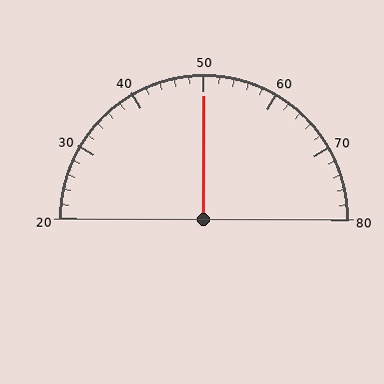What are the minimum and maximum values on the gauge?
The gauge ranges from 20 to 80.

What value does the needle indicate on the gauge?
The needle indicates approximately 50.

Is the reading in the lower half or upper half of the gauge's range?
The reading is in the upper half of the range (20 to 80).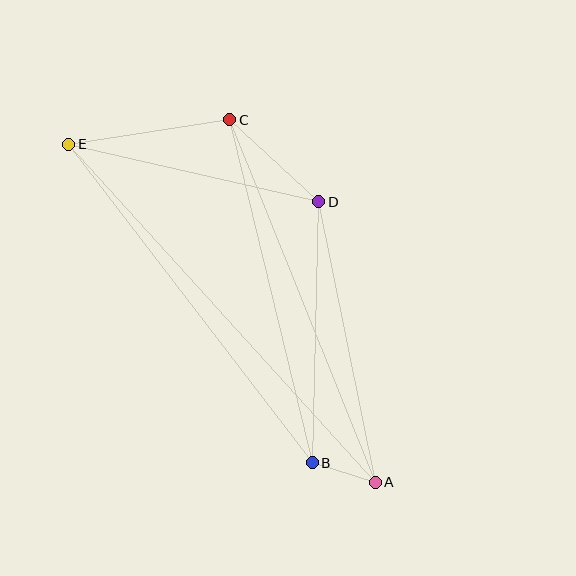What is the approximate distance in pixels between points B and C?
The distance between B and C is approximately 353 pixels.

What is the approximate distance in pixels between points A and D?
The distance between A and D is approximately 286 pixels.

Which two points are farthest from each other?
Points A and E are farthest from each other.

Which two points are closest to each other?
Points A and B are closest to each other.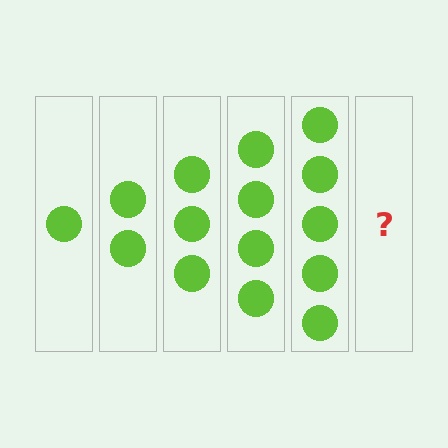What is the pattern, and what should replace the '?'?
The pattern is that each step adds one more circle. The '?' should be 6 circles.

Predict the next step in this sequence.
The next step is 6 circles.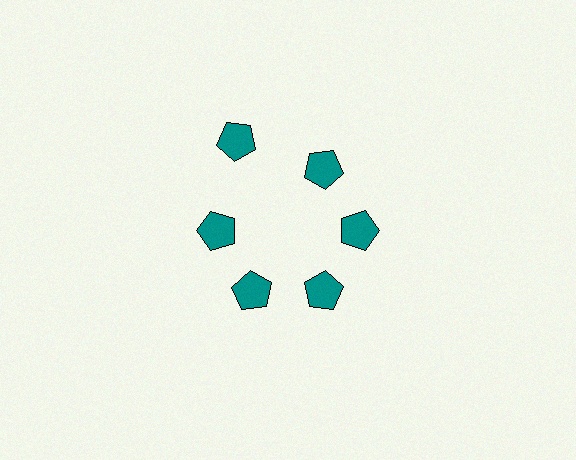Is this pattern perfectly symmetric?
No. The 6 teal pentagons are arranged in a ring, but one element near the 11 o'clock position is pushed outward from the center, breaking the 6-fold rotational symmetry.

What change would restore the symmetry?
The symmetry would be restored by moving it inward, back onto the ring so that all 6 pentagons sit at equal angles and equal distance from the center.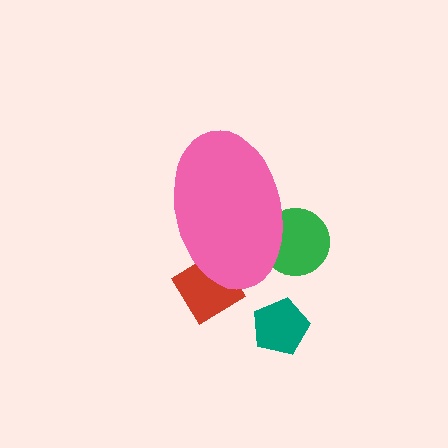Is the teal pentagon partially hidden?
No, the teal pentagon is fully visible.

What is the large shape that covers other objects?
A pink ellipse.